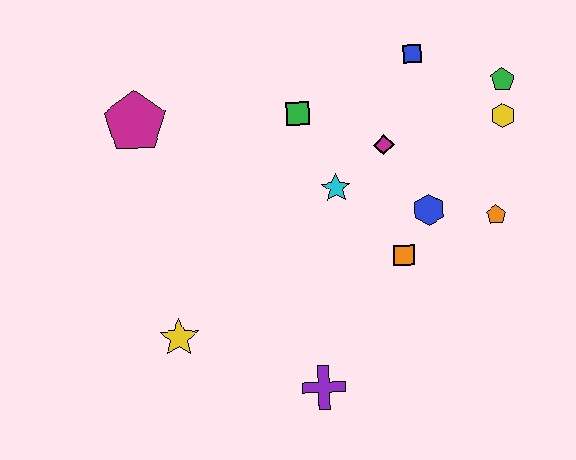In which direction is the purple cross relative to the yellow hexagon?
The purple cross is below the yellow hexagon.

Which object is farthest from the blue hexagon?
The magenta pentagon is farthest from the blue hexagon.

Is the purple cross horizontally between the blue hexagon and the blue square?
No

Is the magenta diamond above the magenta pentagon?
No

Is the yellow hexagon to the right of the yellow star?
Yes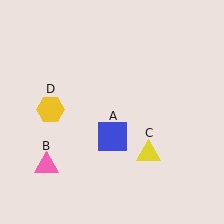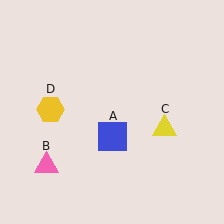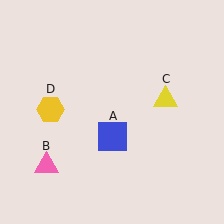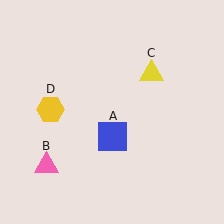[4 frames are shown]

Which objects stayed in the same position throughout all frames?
Blue square (object A) and pink triangle (object B) and yellow hexagon (object D) remained stationary.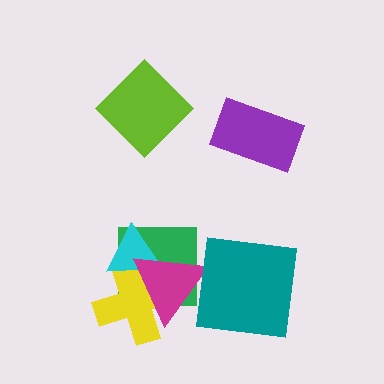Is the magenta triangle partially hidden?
Yes, it is partially covered by another shape.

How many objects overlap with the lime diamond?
0 objects overlap with the lime diamond.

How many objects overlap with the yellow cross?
3 objects overlap with the yellow cross.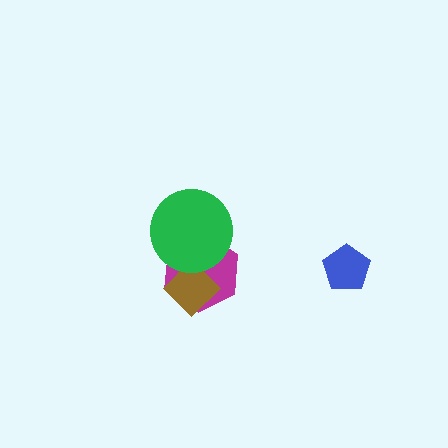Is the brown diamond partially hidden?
Yes, it is partially covered by another shape.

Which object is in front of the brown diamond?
The green circle is in front of the brown diamond.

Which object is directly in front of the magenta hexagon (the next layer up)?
The brown diamond is directly in front of the magenta hexagon.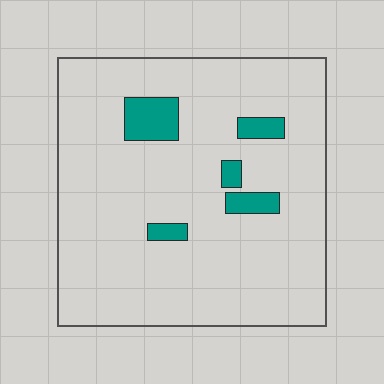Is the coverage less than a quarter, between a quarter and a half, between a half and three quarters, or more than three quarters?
Less than a quarter.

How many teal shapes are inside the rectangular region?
5.